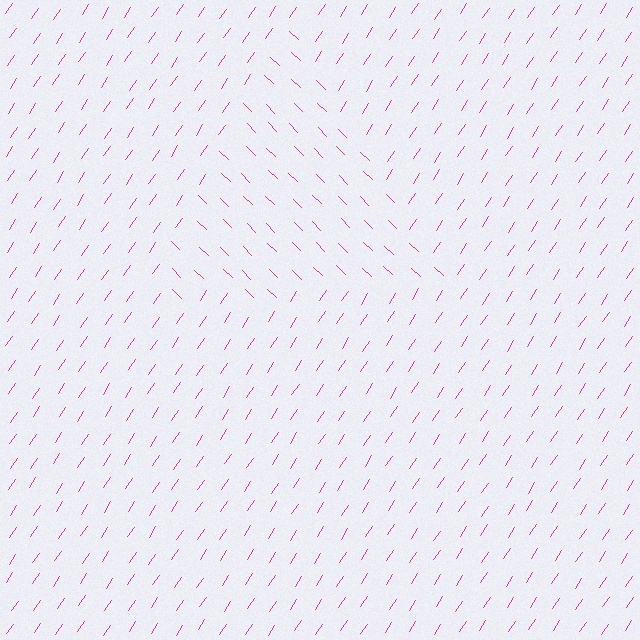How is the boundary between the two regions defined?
The boundary is defined purely by a change in line orientation (approximately 79 degrees difference). All lines are the same color and thickness.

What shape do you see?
I see a triangle.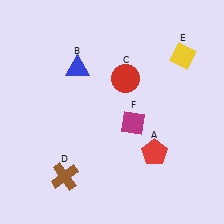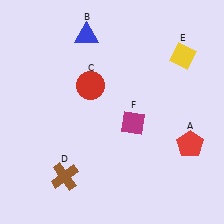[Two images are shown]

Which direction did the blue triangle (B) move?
The blue triangle (B) moved up.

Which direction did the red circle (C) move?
The red circle (C) moved left.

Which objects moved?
The objects that moved are: the red pentagon (A), the blue triangle (B), the red circle (C).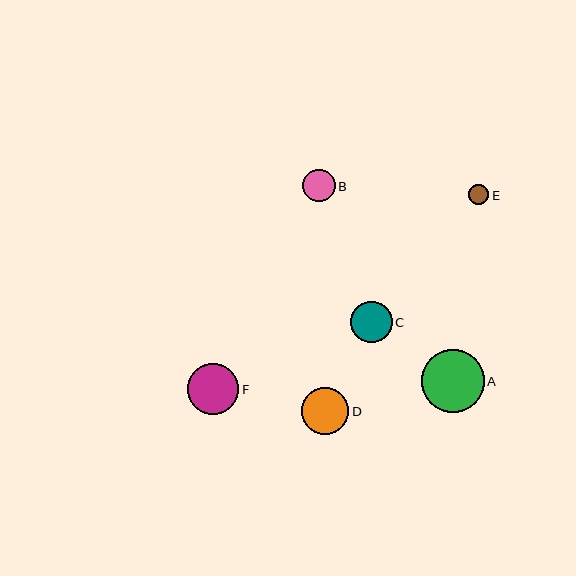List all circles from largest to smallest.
From largest to smallest: A, F, D, C, B, E.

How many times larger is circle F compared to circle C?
Circle F is approximately 1.2 times the size of circle C.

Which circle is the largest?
Circle A is the largest with a size of approximately 63 pixels.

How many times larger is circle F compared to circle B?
Circle F is approximately 1.6 times the size of circle B.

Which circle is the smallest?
Circle E is the smallest with a size of approximately 21 pixels.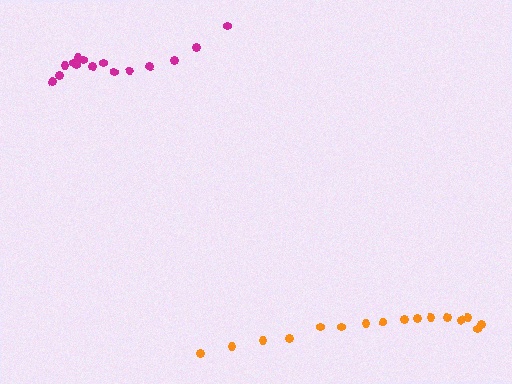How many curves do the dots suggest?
There are 2 distinct paths.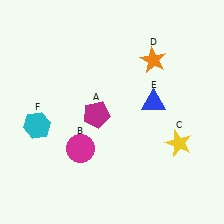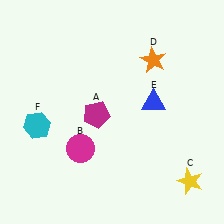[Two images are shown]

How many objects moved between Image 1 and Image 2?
1 object moved between the two images.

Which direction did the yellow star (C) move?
The yellow star (C) moved down.